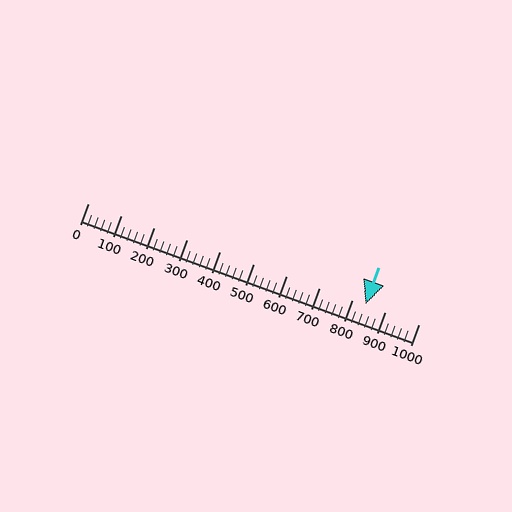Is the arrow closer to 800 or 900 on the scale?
The arrow is closer to 800.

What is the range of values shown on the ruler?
The ruler shows values from 0 to 1000.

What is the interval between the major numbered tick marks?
The major tick marks are spaced 100 units apart.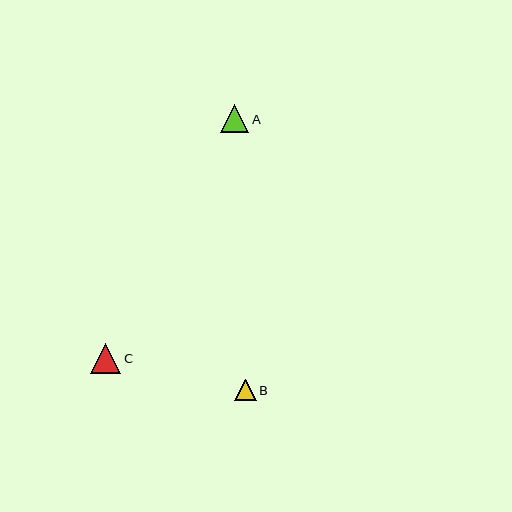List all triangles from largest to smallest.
From largest to smallest: C, A, B.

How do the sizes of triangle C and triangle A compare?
Triangle C and triangle A are approximately the same size.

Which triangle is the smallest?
Triangle B is the smallest with a size of approximately 21 pixels.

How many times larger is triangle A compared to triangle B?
Triangle A is approximately 1.3 times the size of triangle B.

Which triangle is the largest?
Triangle C is the largest with a size of approximately 30 pixels.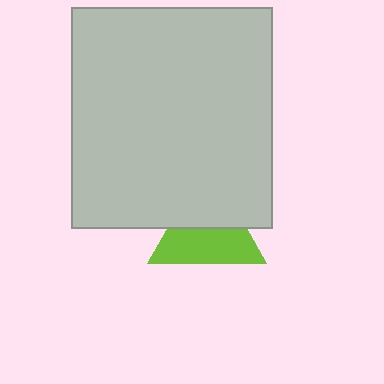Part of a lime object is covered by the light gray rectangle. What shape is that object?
It is a triangle.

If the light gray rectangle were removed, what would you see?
You would see the complete lime triangle.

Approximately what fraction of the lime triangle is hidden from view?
Roughly 46% of the lime triangle is hidden behind the light gray rectangle.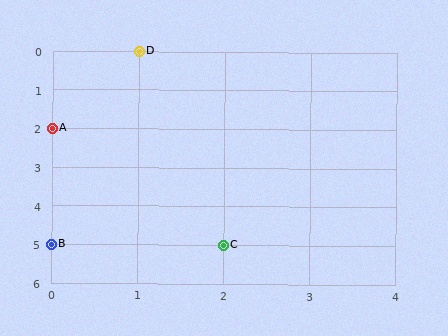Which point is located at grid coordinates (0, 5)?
Point B is at (0, 5).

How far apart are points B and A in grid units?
Points B and A are 3 rows apart.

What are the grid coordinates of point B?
Point B is at grid coordinates (0, 5).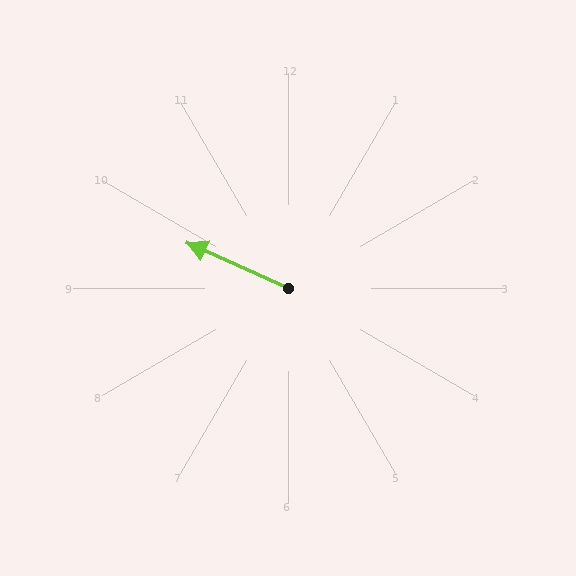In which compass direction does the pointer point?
Northwest.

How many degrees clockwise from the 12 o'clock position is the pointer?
Approximately 294 degrees.